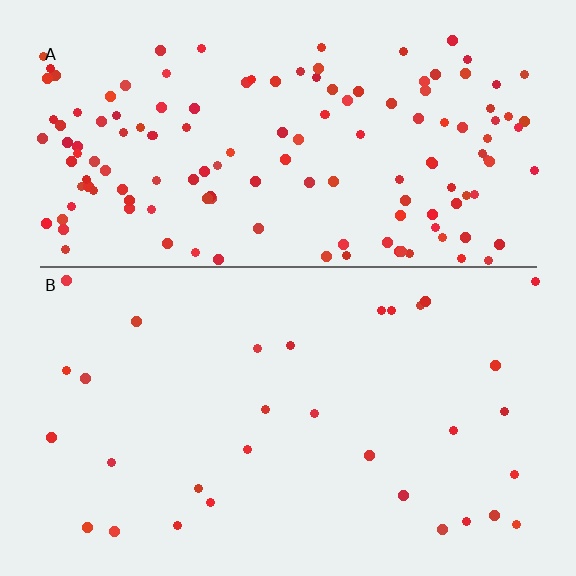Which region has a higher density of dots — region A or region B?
A (the top).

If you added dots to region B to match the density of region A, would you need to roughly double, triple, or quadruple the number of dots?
Approximately quadruple.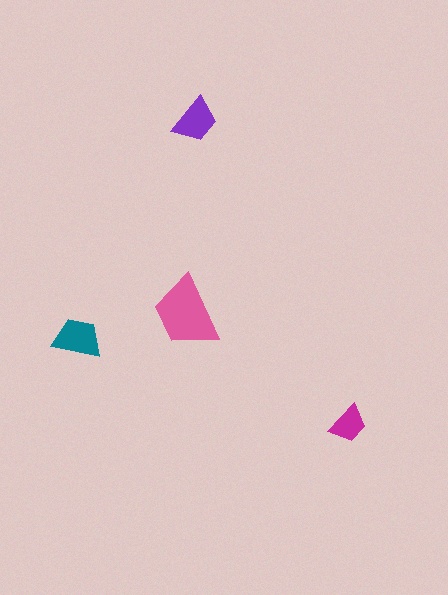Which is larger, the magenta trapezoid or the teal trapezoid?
The teal one.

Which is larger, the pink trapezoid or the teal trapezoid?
The pink one.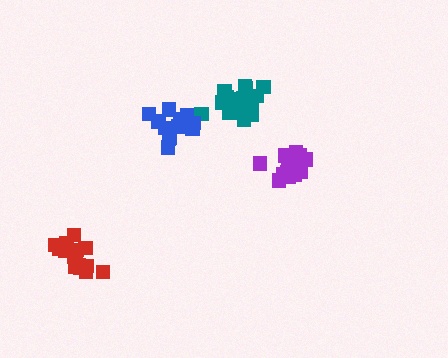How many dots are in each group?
Group 1: 19 dots, Group 2: 15 dots, Group 3: 17 dots, Group 4: 15 dots (66 total).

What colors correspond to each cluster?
The clusters are colored: teal, purple, red, blue.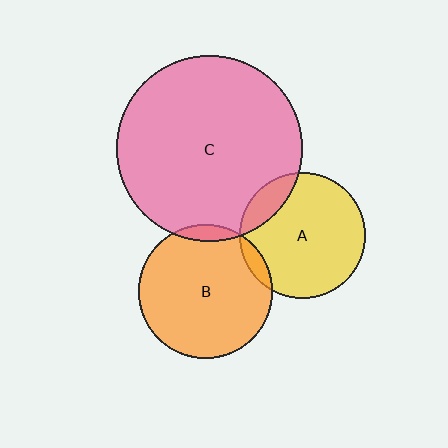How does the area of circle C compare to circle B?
Approximately 1.9 times.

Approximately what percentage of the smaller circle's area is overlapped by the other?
Approximately 5%.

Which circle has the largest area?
Circle C (pink).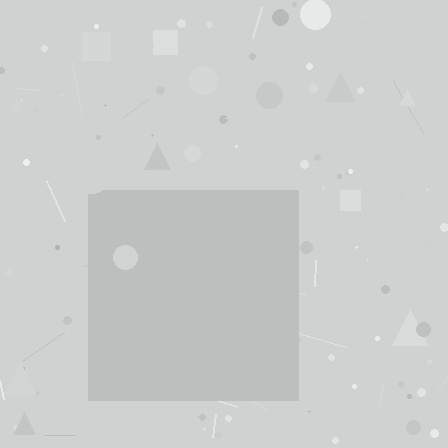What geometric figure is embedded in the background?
A square is embedded in the background.